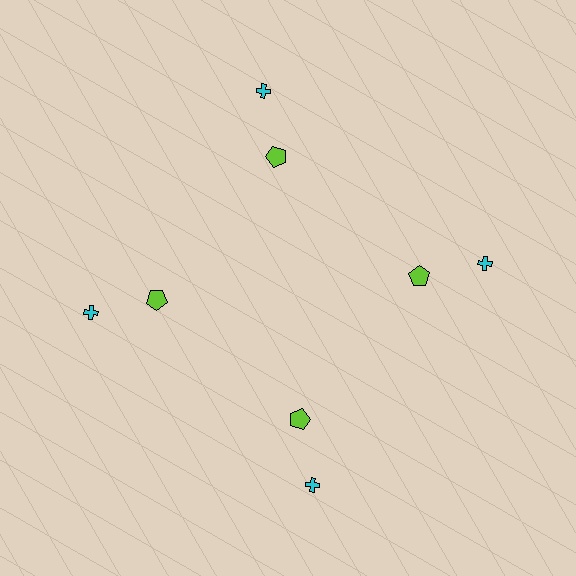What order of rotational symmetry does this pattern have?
This pattern has 4-fold rotational symmetry.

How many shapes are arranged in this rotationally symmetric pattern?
There are 8 shapes, arranged in 4 groups of 2.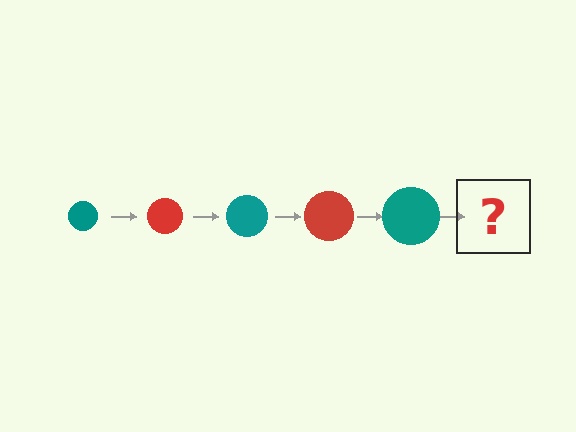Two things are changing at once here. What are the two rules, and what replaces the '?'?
The two rules are that the circle grows larger each step and the color cycles through teal and red. The '?' should be a red circle, larger than the previous one.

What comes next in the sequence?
The next element should be a red circle, larger than the previous one.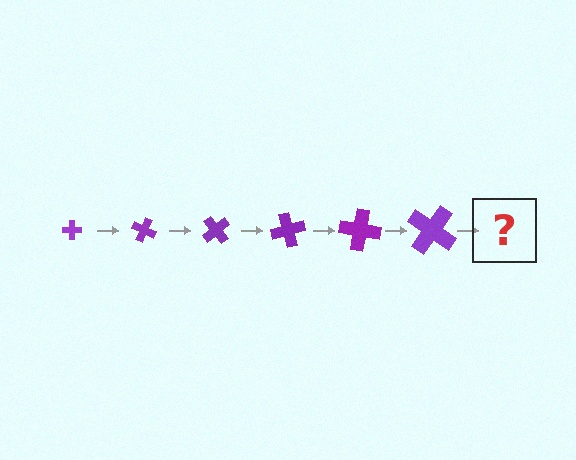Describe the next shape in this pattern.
It should be a cross, larger than the previous one and rotated 150 degrees from the start.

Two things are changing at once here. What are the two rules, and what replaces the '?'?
The two rules are that the cross grows larger each step and it rotates 25 degrees each step. The '?' should be a cross, larger than the previous one and rotated 150 degrees from the start.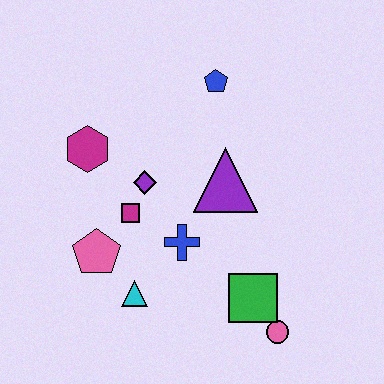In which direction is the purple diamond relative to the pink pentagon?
The purple diamond is above the pink pentagon.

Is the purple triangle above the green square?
Yes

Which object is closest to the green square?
The pink circle is closest to the green square.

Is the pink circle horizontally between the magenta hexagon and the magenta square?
No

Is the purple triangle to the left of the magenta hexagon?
No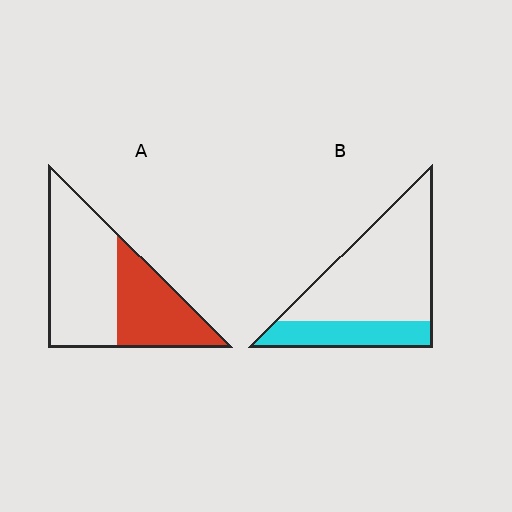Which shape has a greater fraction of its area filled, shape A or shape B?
Shape A.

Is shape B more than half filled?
No.